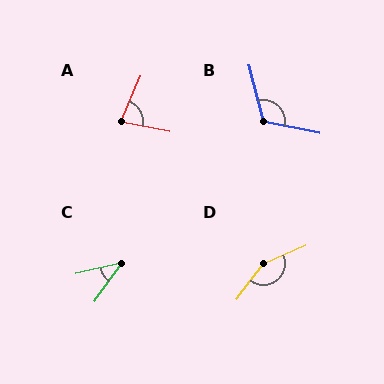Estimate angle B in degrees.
Approximately 116 degrees.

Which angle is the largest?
D, at approximately 151 degrees.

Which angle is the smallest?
C, at approximately 42 degrees.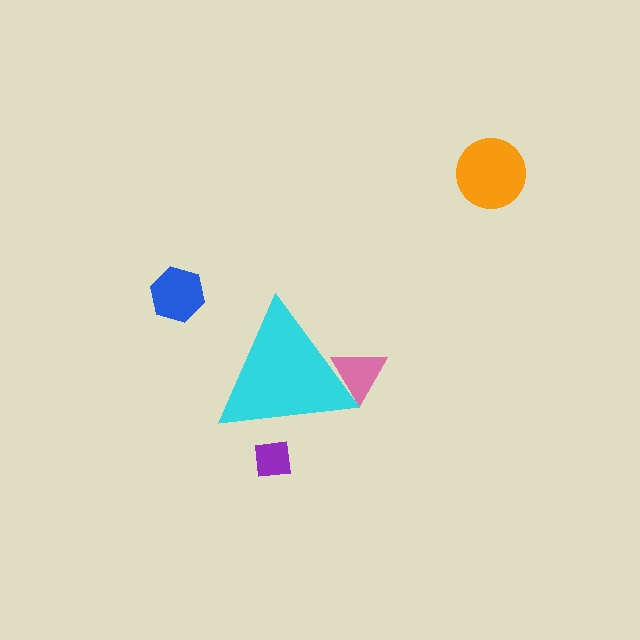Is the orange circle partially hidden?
No, the orange circle is fully visible.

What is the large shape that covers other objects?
A cyan triangle.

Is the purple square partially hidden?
Yes, the purple square is partially hidden behind the cyan triangle.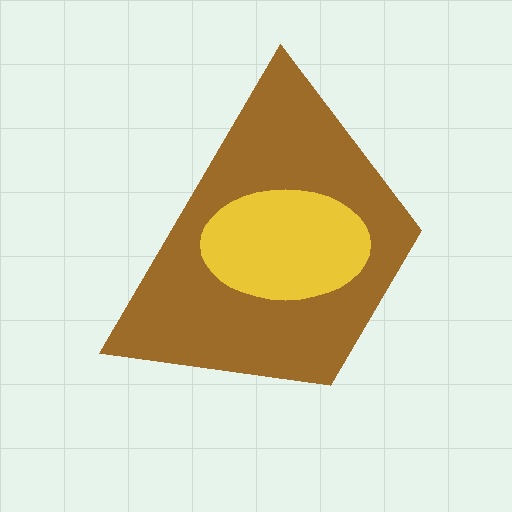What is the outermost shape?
The brown trapezoid.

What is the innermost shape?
The yellow ellipse.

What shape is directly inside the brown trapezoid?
The yellow ellipse.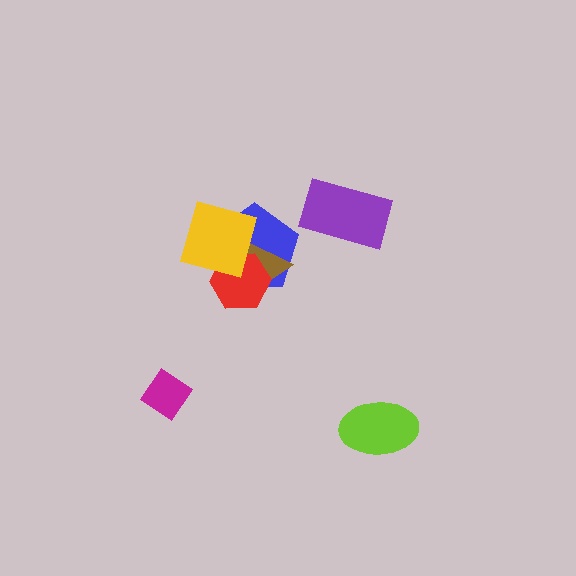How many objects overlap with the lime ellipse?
0 objects overlap with the lime ellipse.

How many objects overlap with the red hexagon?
3 objects overlap with the red hexagon.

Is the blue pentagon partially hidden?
Yes, it is partially covered by another shape.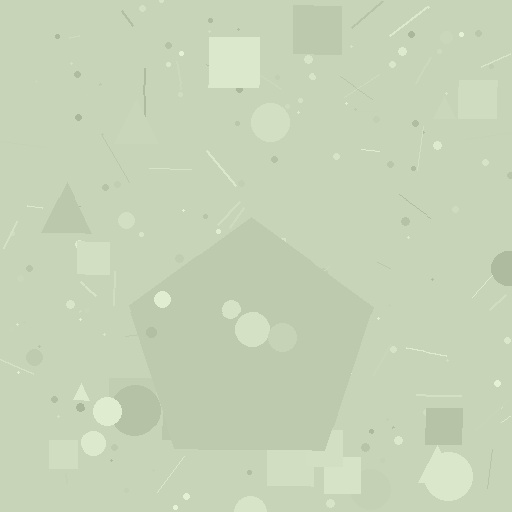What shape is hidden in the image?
A pentagon is hidden in the image.